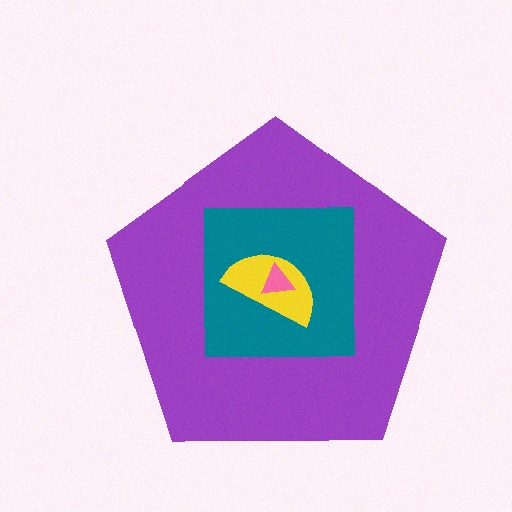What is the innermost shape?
The pink triangle.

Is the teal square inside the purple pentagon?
Yes.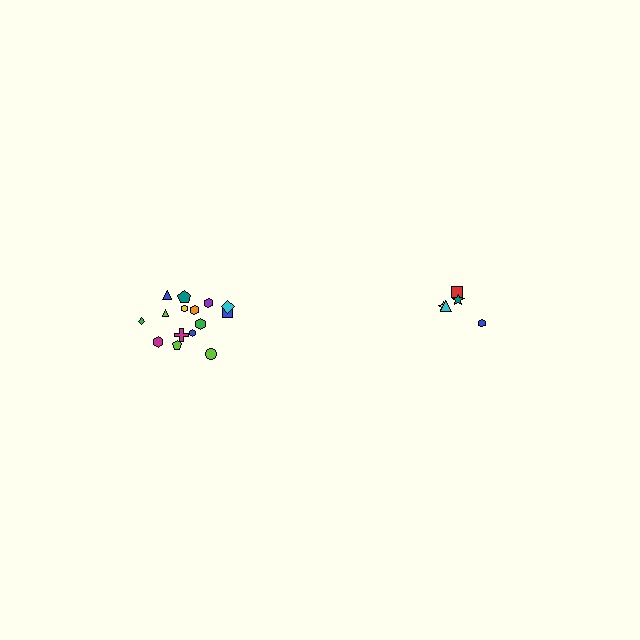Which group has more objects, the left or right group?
The left group.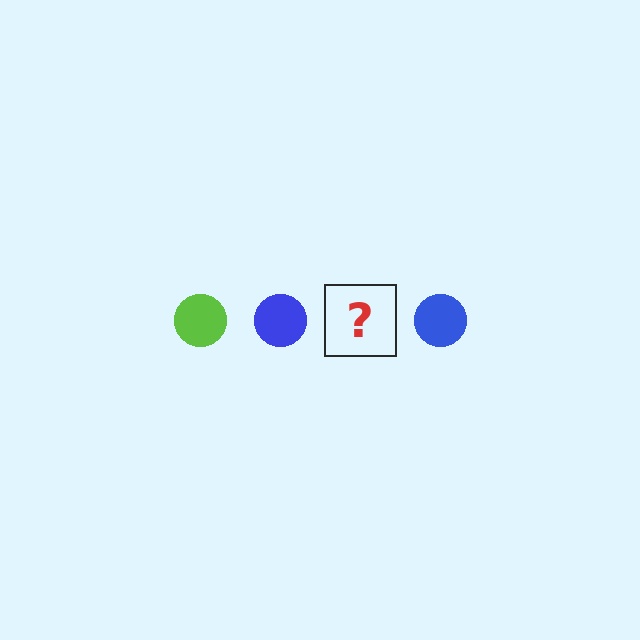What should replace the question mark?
The question mark should be replaced with a lime circle.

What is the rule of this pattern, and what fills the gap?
The rule is that the pattern cycles through lime, blue circles. The gap should be filled with a lime circle.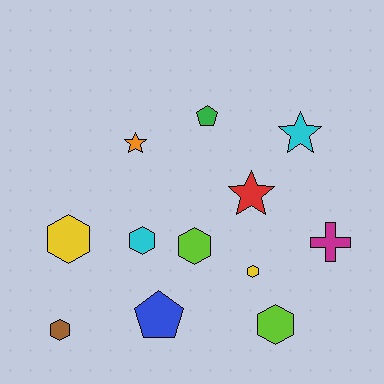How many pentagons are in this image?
There are 2 pentagons.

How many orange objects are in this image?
There is 1 orange object.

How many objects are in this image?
There are 12 objects.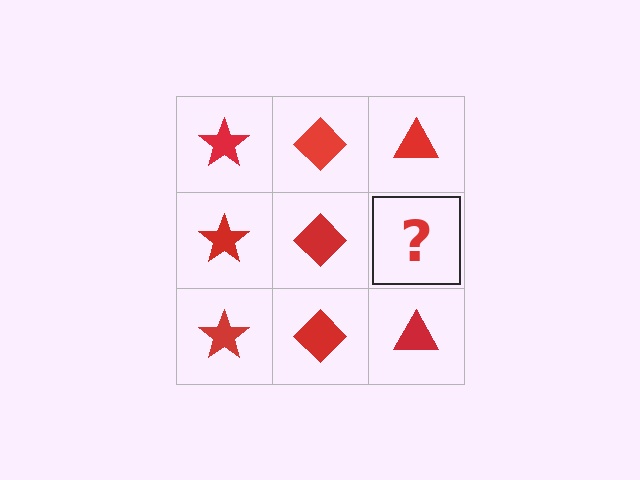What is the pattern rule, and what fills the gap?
The rule is that each column has a consistent shape. The gap should be filled with a red triangle.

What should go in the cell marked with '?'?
The missing cell should contain a red triangle.